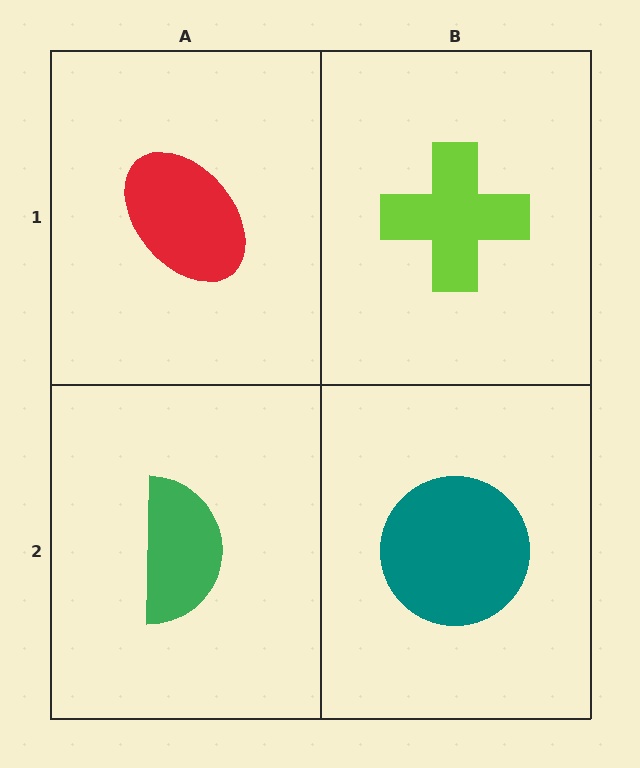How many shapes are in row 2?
2 shapes.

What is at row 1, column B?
A lime cross.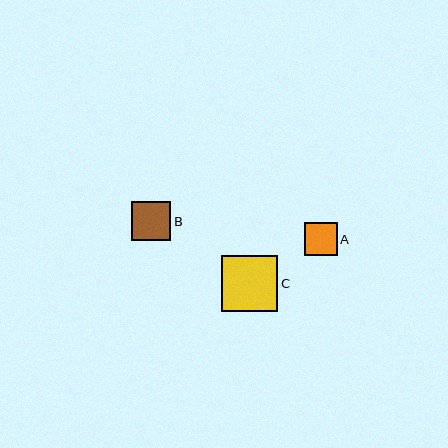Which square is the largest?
Square C is the largest with a size of approximately 56 pixels.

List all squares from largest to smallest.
From largest to smallest: C, B, A.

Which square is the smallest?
Square A is the smallest with a size of approximately 33 pixels.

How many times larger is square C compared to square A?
Square C is approximately 1.7 times the size of square A.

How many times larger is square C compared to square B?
Square C is approximately 1.4 times the size of square B.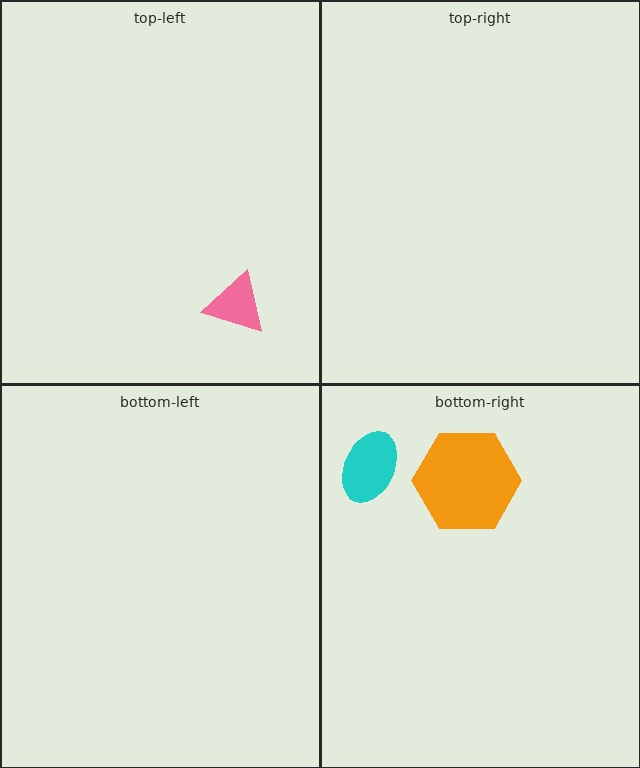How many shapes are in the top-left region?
1.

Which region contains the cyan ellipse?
The bottom-right region.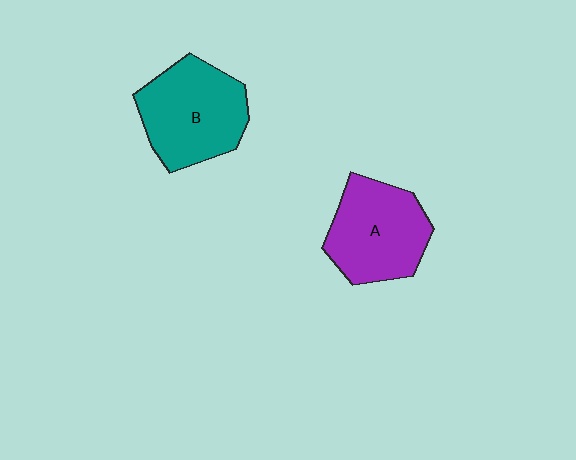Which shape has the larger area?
Shape B (teal).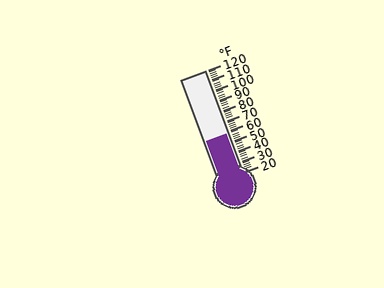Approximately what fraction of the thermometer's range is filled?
The thermometer is filled to approximately 40% of its range.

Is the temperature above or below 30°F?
The temperature is above 30°F.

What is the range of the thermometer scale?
The thermometer scale ranges from 20°F to 120°F.